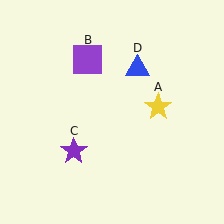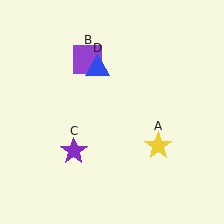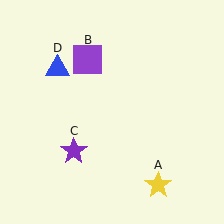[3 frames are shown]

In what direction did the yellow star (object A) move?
The yellow star (object A) moved down.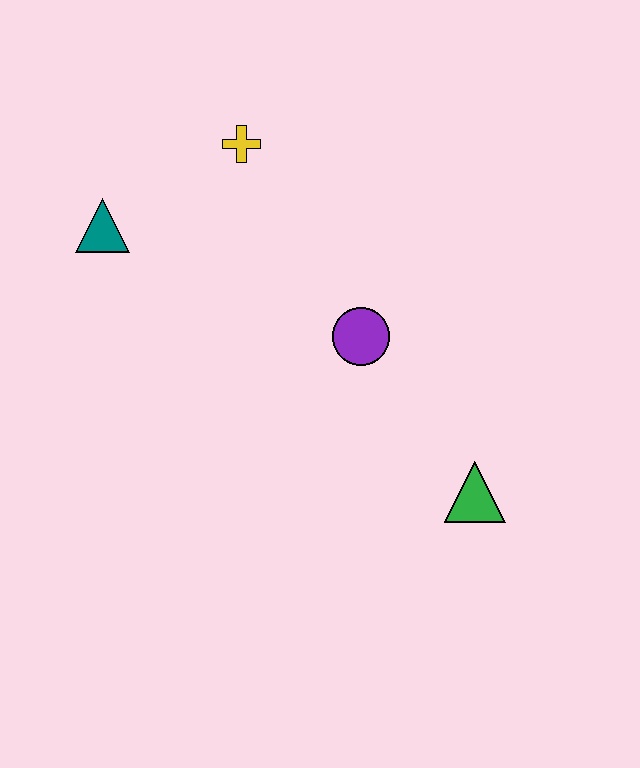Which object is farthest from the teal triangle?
The green triangle is farthest from the teal triangle.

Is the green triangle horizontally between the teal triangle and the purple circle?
No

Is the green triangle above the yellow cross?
No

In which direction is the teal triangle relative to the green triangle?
The teal triangle is to the left of the green triangle.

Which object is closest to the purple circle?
The green triangle is closest to the purple circle.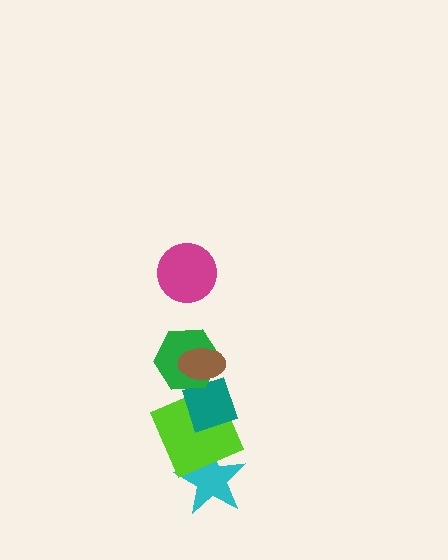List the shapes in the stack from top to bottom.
From top to bottom: the magenta circle, the brown ellipse, the green hexagon, the teal diamond, the lime square, the cyan star.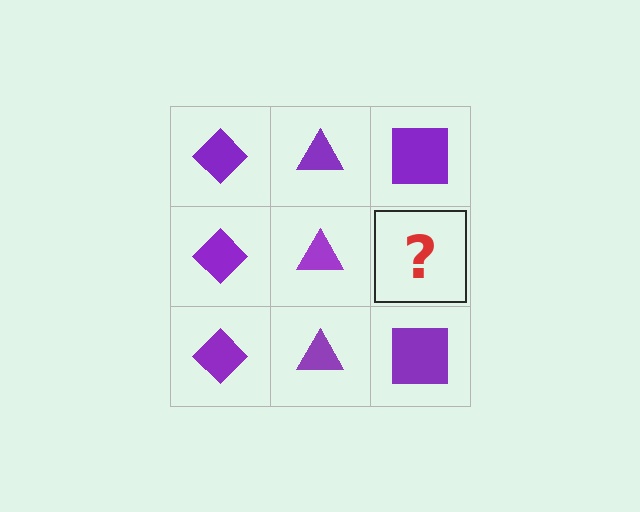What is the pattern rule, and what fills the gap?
The rule is that each column has a consistent shape. The gap should be filled with a purple square.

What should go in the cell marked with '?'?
The missing cell should contain a purple square.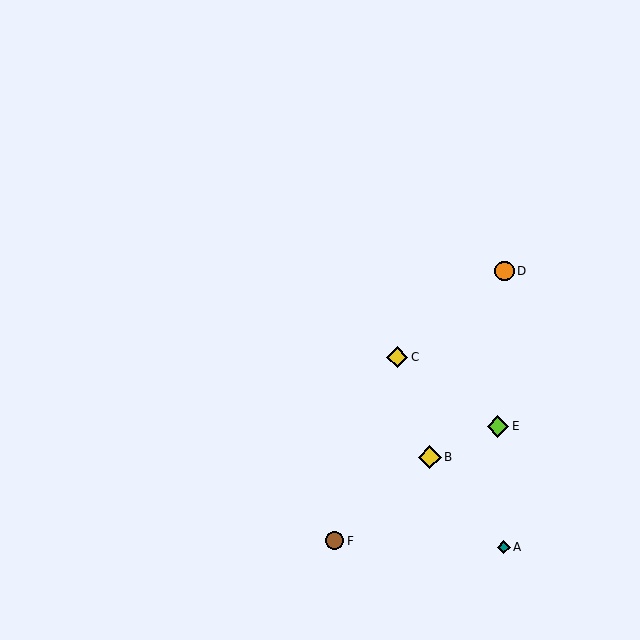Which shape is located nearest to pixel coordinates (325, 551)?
The brown circle (labeled F) at (335, 541) is nearest to that location.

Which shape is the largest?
The yellow diamond (labeled B) is the largest.